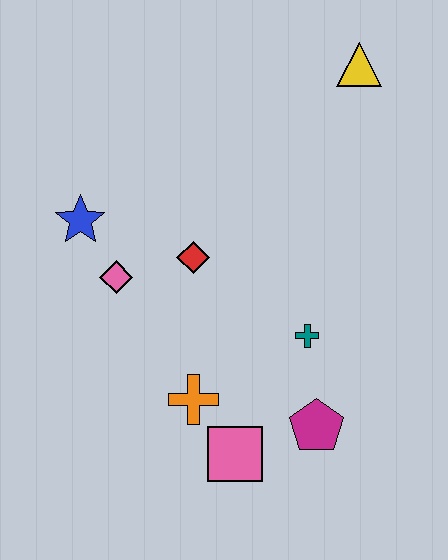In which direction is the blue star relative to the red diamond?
The blue star is to the left of the red diamond.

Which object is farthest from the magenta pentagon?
The yellow triangle is farthest from the magenta pentagon.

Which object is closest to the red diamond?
The pink diamond is closest to the red diamond.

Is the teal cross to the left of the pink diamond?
No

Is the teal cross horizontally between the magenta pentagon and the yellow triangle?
No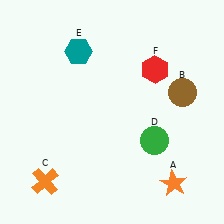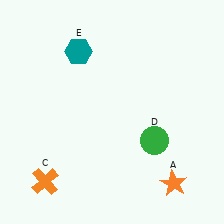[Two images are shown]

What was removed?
The brown circle (B), the red hexagon (F) were removed in Image 2.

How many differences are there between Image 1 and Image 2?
There are 2 differences between the two images.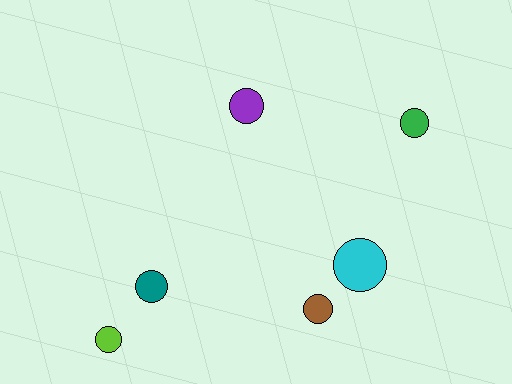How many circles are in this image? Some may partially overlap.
There are 6 circles.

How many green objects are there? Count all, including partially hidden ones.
There is 1 green object.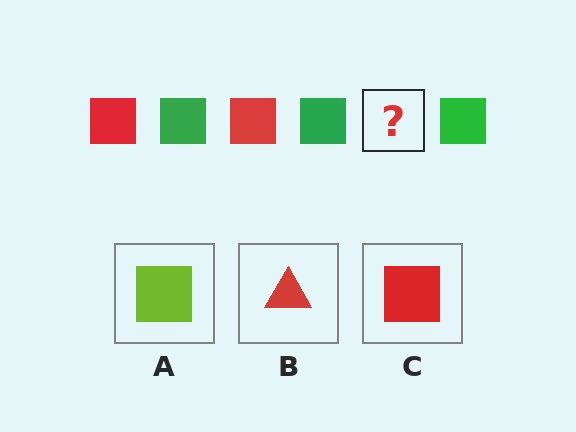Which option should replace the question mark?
Option C.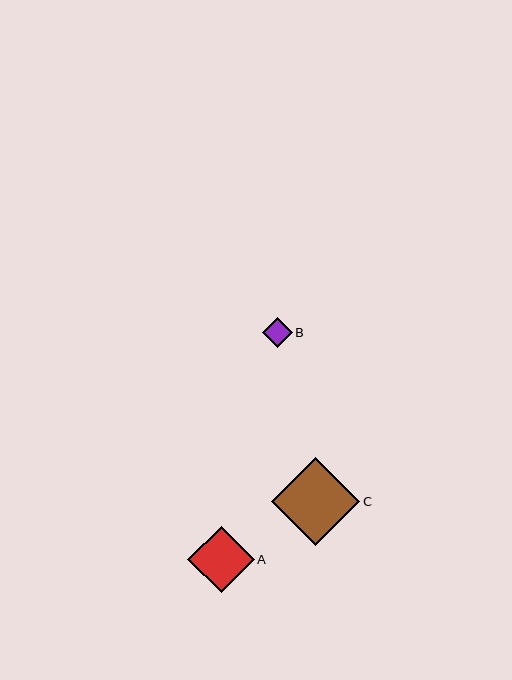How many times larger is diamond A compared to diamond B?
Diamond A is approximately 2.2 times the size of diamond B.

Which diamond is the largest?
Diamond C is the largest with a size of approximately 88 pixels.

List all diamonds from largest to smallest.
From largest to smallest: C, A, B.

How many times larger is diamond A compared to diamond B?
Diamond A is approximately 2.2 times the size of diamond B.